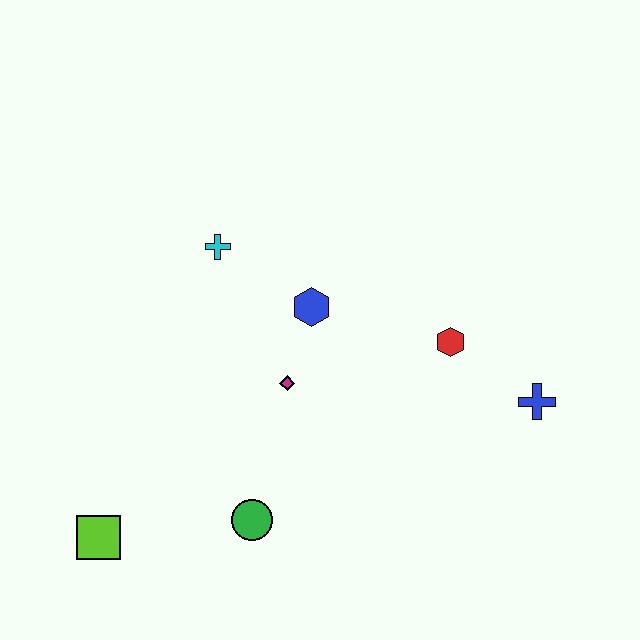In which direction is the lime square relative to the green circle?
The lime square is to the left of the green circle.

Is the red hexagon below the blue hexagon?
Yes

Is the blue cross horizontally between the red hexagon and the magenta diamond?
No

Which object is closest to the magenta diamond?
The blue hexagon is closest to the magenta diamond.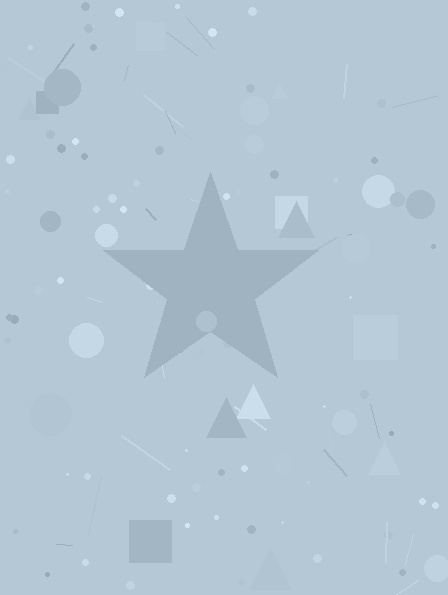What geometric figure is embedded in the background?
A star is embedded in the background.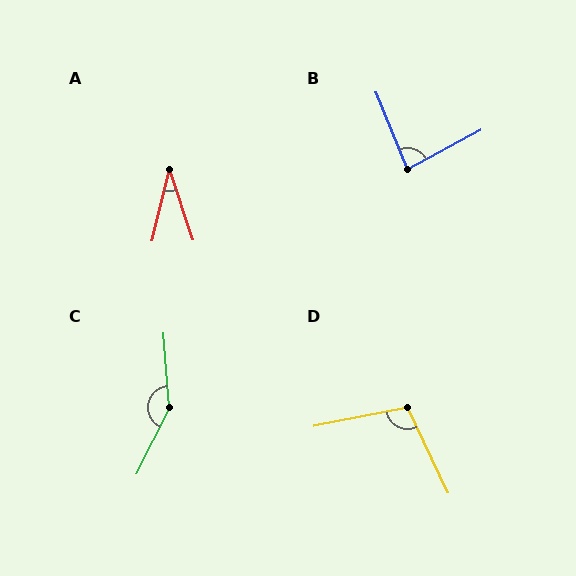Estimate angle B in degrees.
Approximately 84 degrees.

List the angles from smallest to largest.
A (32°), B (84°), D (104°), C (149°).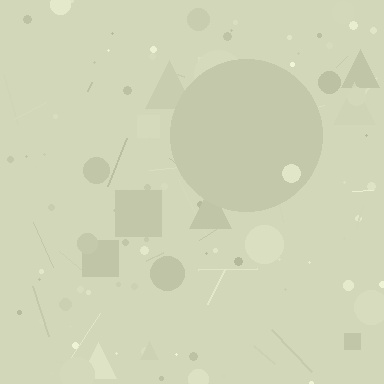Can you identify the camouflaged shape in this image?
The camouflaged shape is a circle.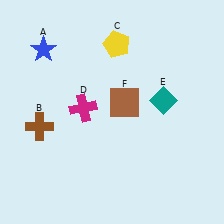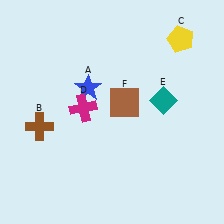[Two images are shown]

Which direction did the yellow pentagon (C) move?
The yellow pentagon (C) moved right.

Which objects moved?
The objects that moved are: the blue star (A), the yellow pentagon (C).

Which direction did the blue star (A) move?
The blue star (A) moved right.